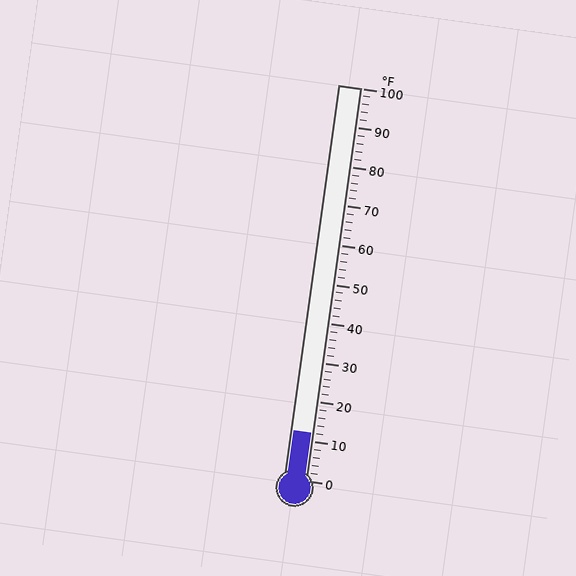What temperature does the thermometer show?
The thermometer shows approximately 12°F.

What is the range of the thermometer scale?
The thermometer scale ranges from 0°F to 100°F.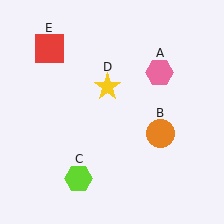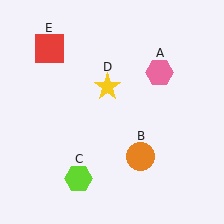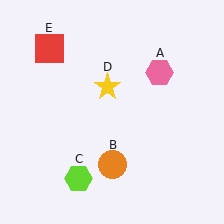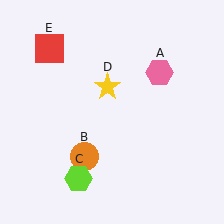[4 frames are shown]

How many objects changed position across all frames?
1 object changed position: orange circle (object B).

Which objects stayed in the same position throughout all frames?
Pink hexagon (object A) and lime hexagon (object C) and yellow star (object D) and red square (object E) remained stationary.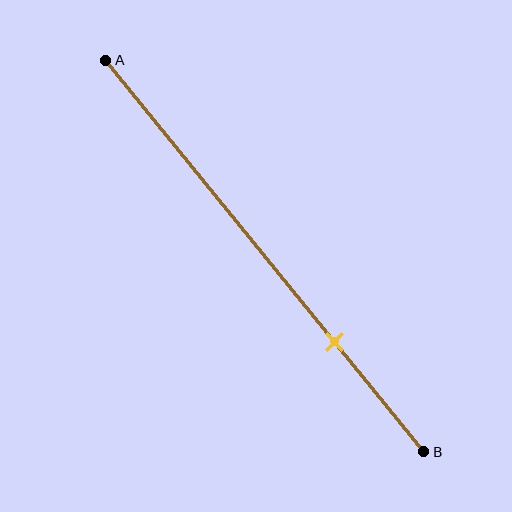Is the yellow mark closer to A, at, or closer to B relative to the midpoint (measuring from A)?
The yellow mark is closer to point B than the midpoint of segment AB.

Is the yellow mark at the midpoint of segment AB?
No, the mark is at about 70% from A, not at the 50% midpoint.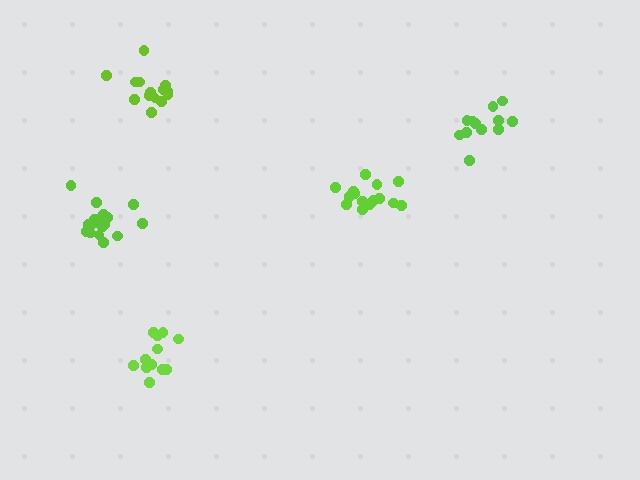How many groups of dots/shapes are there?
There are 5 groups.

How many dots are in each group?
Group 1: 18 dots, Group 2: 15 dots, Group 3: 14 dots, Group 4: 12 dots, Group 5: 12 dots (71 total).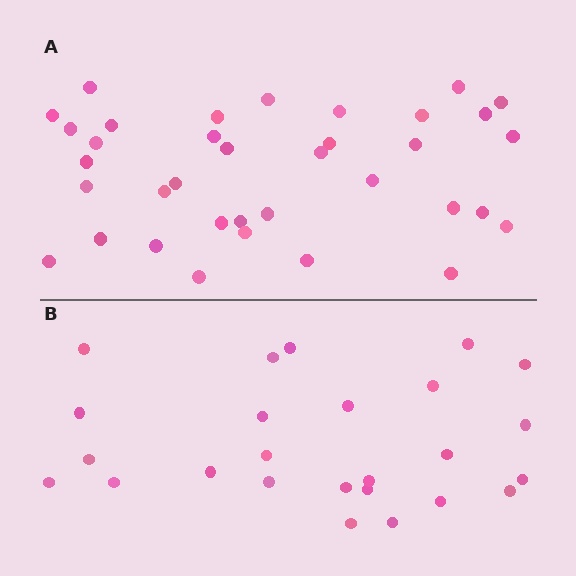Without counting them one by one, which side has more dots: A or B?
Region A (the top region) has more dots.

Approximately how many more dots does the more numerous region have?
Region A has roughly 12 or so more dots than region B.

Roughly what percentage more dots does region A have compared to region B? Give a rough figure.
About 45% more.